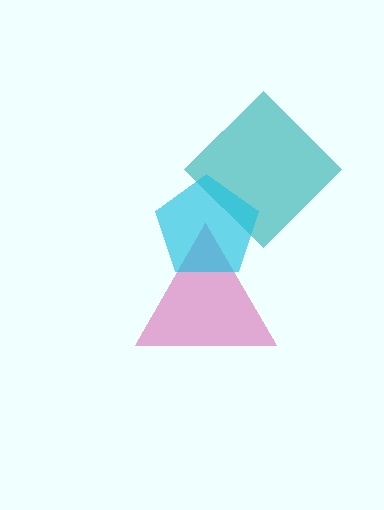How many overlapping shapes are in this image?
There are 3 overlapping shapes in the image.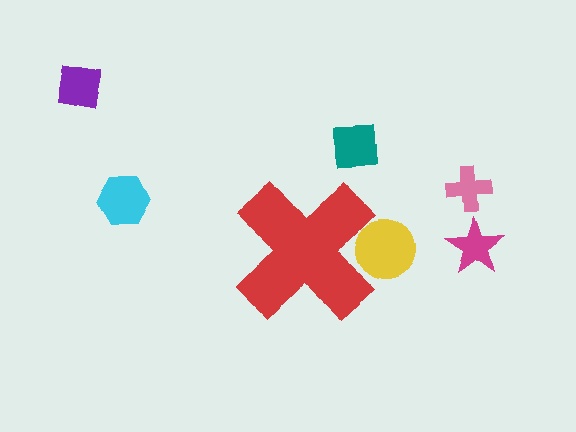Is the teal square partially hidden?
No, the teal square is fully visible.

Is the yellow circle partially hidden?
Yes, the yellow circle is partially hidden behind the red cross.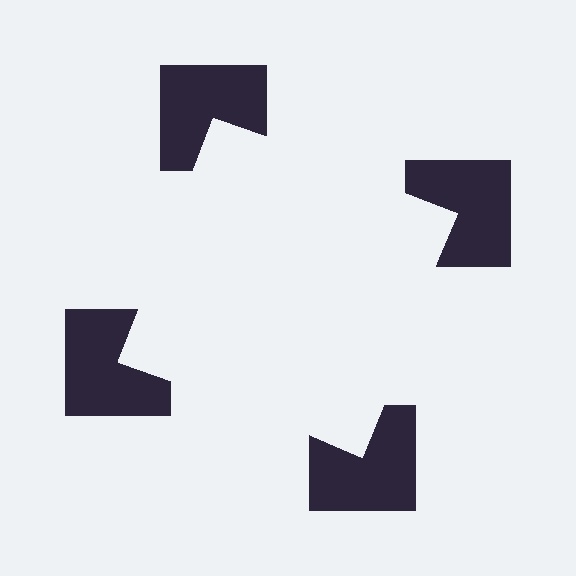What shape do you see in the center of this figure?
An illusory square — its edges are inferred from the aligned wedge cuts in the notched squares, not physically drawn.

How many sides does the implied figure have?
4 sides.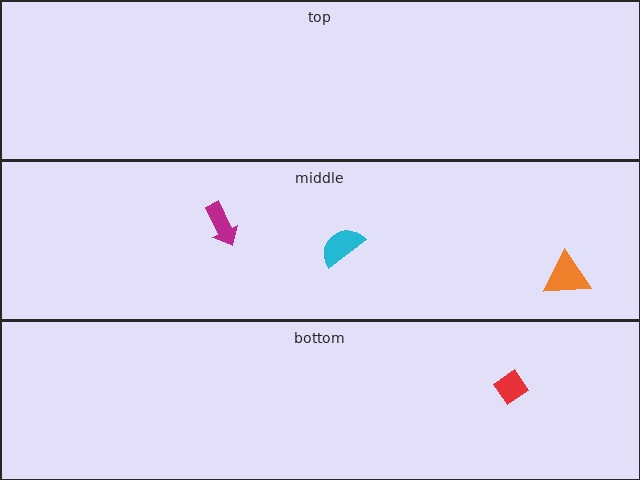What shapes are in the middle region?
The orange triangle, the magenta arrow, the cyan semicircle.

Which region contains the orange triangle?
The middle region.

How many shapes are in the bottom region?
1.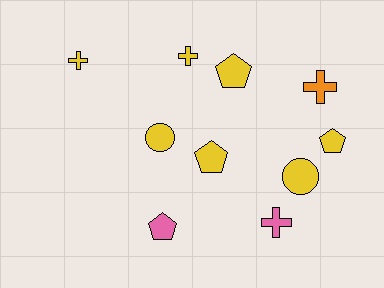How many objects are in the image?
There are 10 objects.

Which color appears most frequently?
Yellow, with 7 objects.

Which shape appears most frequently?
Pentagon, with 4 objects.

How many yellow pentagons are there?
There are 3 yellow pentagons.